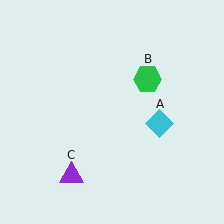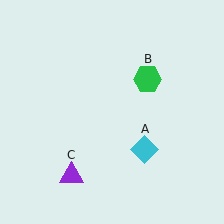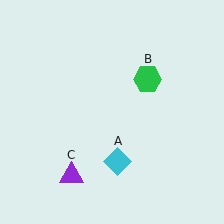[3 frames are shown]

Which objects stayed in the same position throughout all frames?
Green hexagon (object B) and purple triangle (object C) remained stationary.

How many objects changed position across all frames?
1 object changed position: cyan diamond (object A).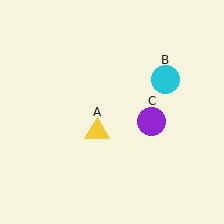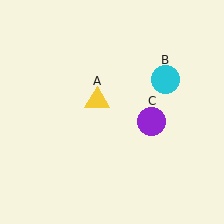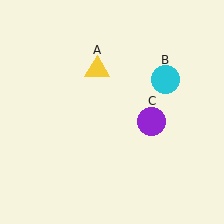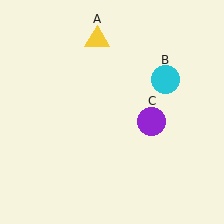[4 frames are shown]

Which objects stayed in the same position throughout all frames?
Cyan circle (object B) and purple circle (object C) remained stationary.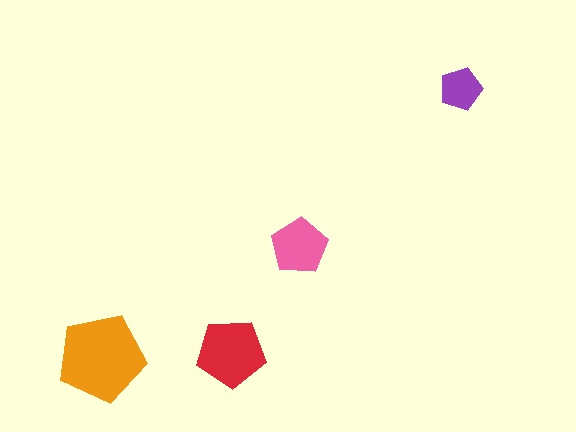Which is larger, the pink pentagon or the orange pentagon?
The orange one.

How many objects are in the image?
There are 4 objects in the image.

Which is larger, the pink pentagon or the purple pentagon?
The pink one.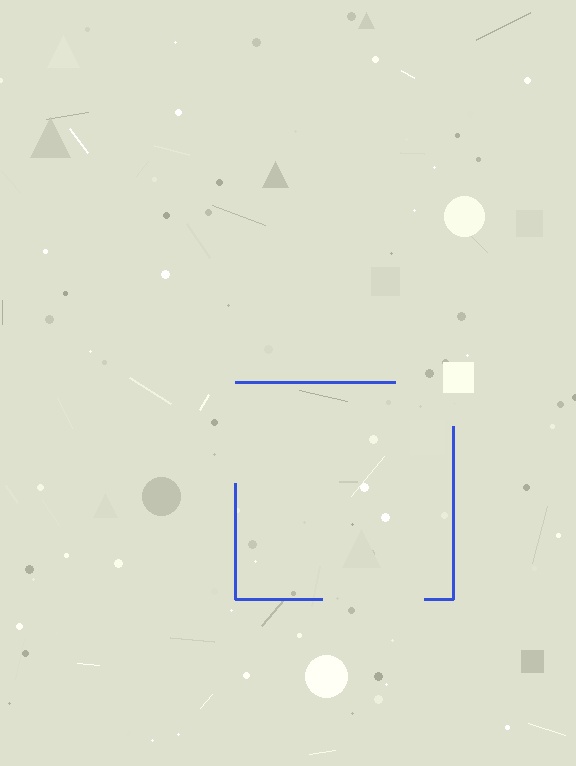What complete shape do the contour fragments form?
The contour fragments form a square.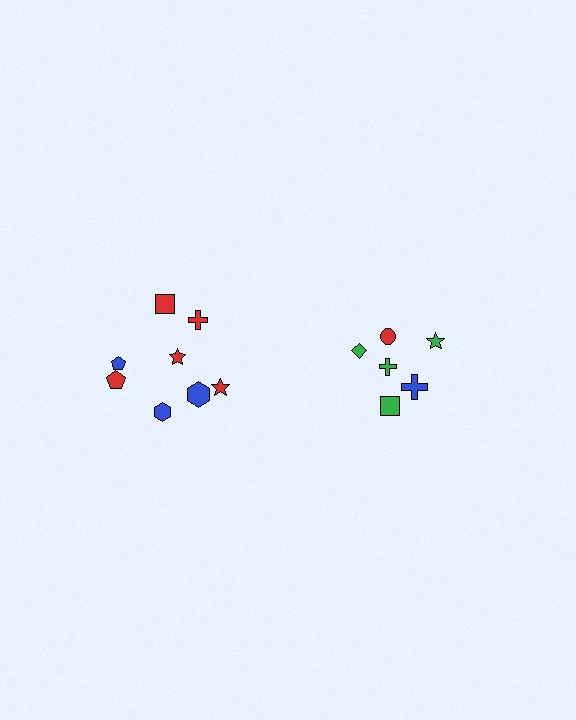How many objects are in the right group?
There are 6 objects.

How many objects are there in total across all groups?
There are 14 objects.